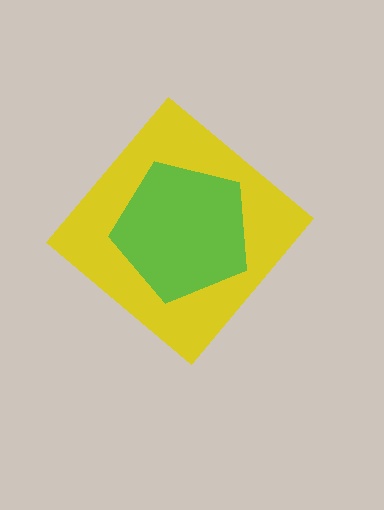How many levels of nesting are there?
2.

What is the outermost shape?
The yellow diamond.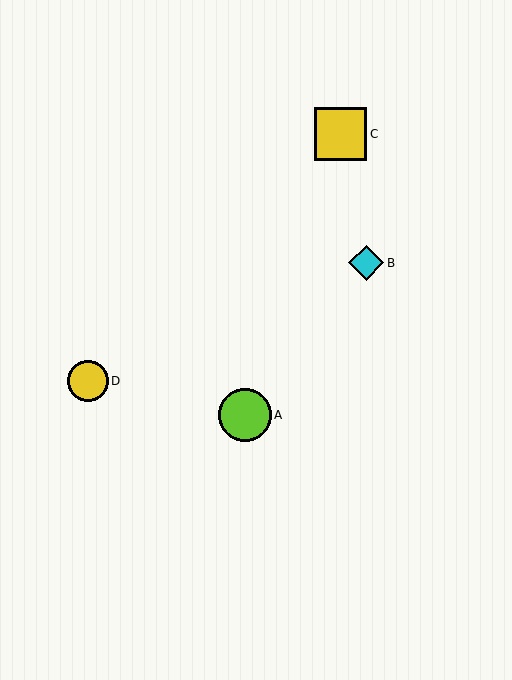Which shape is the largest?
The lime circle (labeled A) is the largest.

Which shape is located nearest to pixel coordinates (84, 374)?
The yellow circle (labeled D) at (88, 381) is nearest to that location.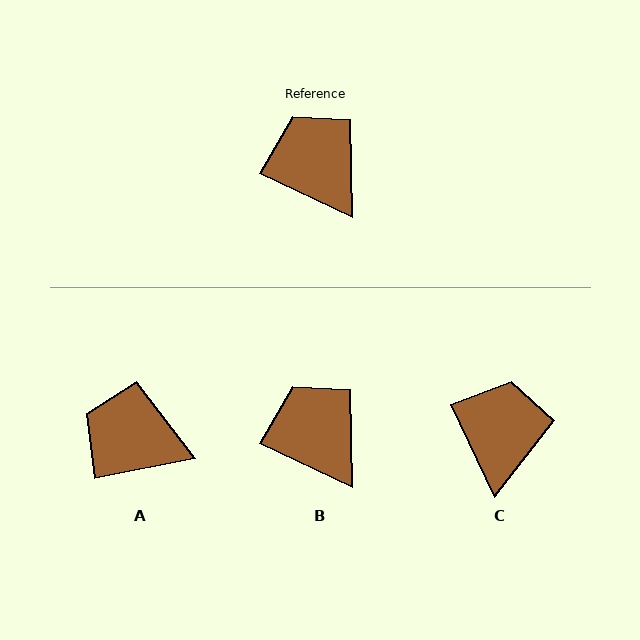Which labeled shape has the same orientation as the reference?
B.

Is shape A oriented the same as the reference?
No, it is off by about 36 degrees.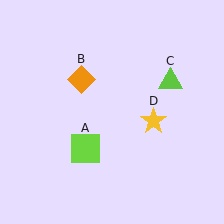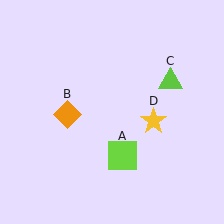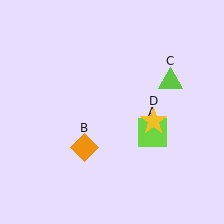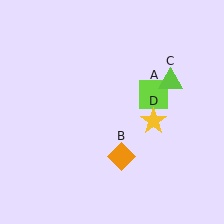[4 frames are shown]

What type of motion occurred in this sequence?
The lime square (object A), orange diamond (object B) rotated counterclockwise around the center of the scene.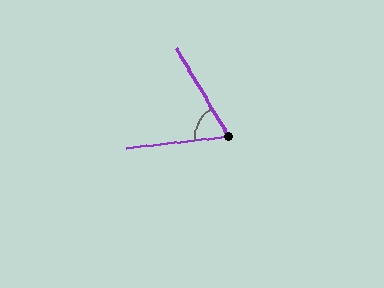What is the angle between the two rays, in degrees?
Approximately 66 degrees.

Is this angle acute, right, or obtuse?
It is acute.